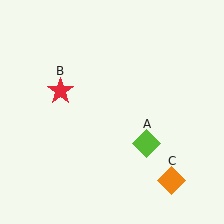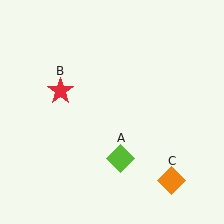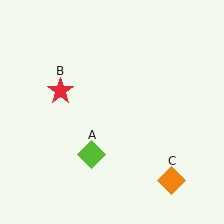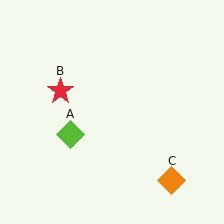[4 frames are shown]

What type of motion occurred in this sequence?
The lime diamond (object A) rotated clockwise around the center of the scene.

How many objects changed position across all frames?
1 object changed position: lime diamond (object A).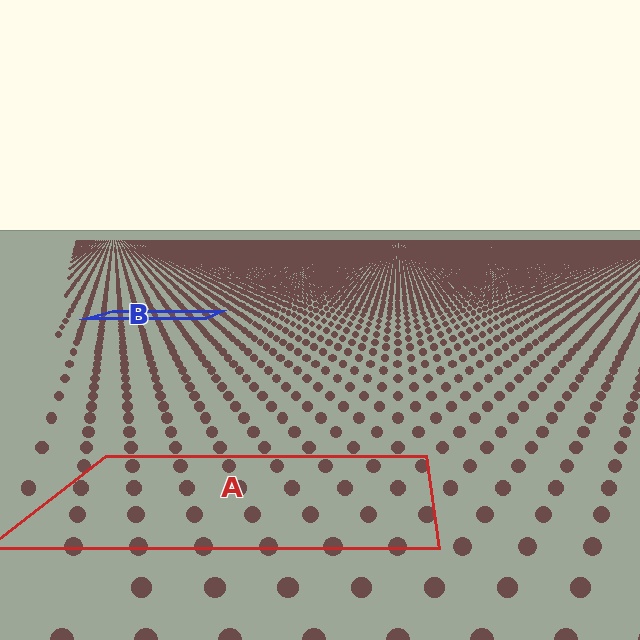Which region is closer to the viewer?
Region A is closer. The texture elements there are larger and more spread out.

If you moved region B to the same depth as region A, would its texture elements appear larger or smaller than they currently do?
They would appear larger. At a closer depth, the same texture elements are projected at a bigger on-screen size.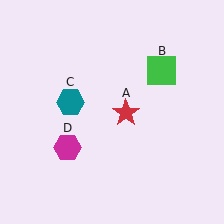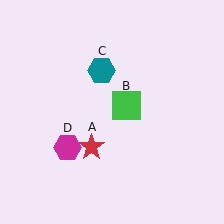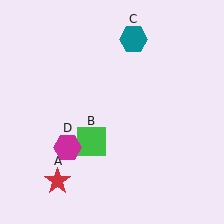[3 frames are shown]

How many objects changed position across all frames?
3 objects changed position: red star (object A), green square (object B), teal hexagon (object C).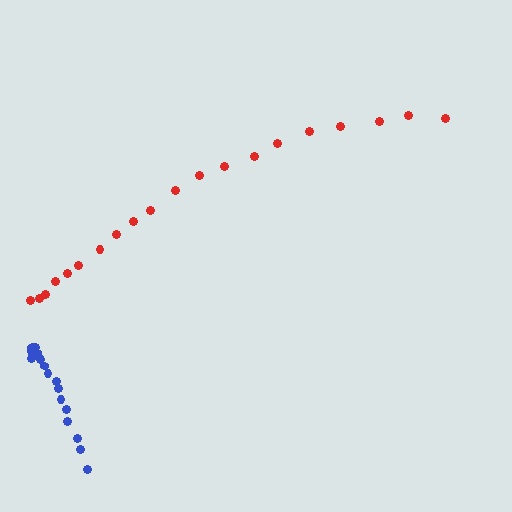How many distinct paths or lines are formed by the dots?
There are 2 distinct paths.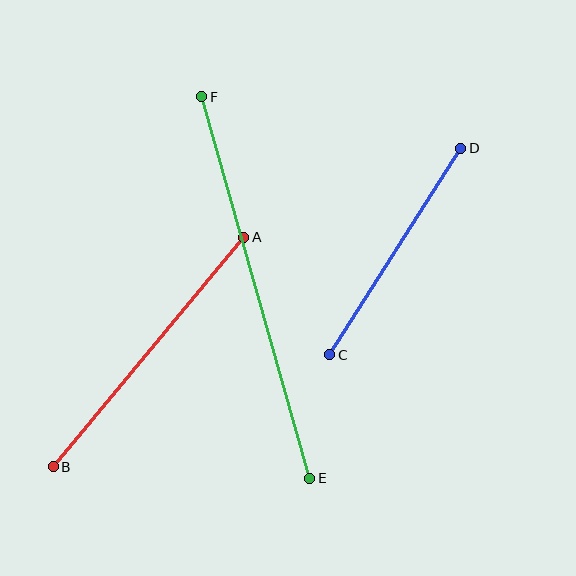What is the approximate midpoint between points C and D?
The midpoint is at approximately (395, 252) pixels.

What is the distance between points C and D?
The distance is approximately 245 pixels.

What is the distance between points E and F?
The distance is approximately 397 pixels.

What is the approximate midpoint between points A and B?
The midpoint is at approximately (148, 352) pixels.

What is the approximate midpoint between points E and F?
The midpoint is at approximately (256, 287) pixels.